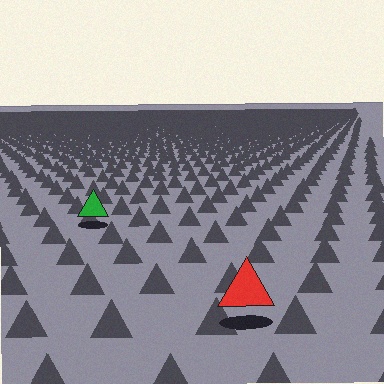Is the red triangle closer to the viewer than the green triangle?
Yes. The red triangle is closer — you can tell from the texture gradient: the ground texture is coarser near it.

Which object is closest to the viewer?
The red triangle is closest. The texture marks near it are larger and more spread out.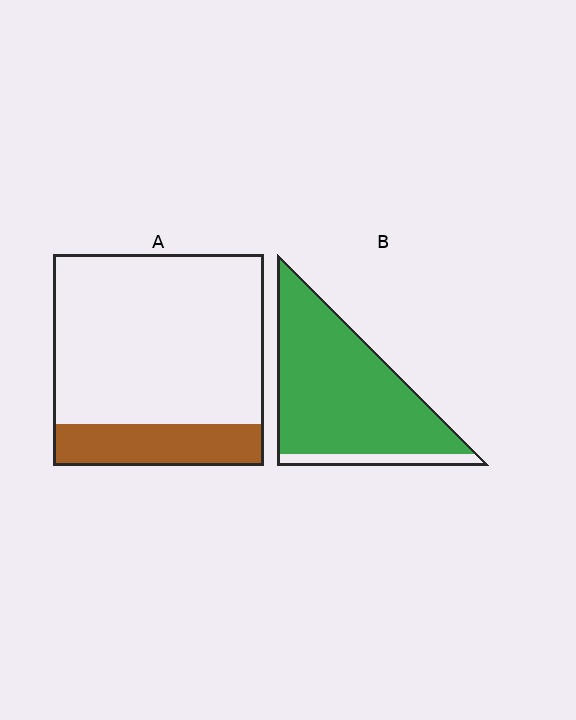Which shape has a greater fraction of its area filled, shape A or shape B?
Shape B.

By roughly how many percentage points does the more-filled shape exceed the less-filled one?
By roughly 70 percentage points (B over A).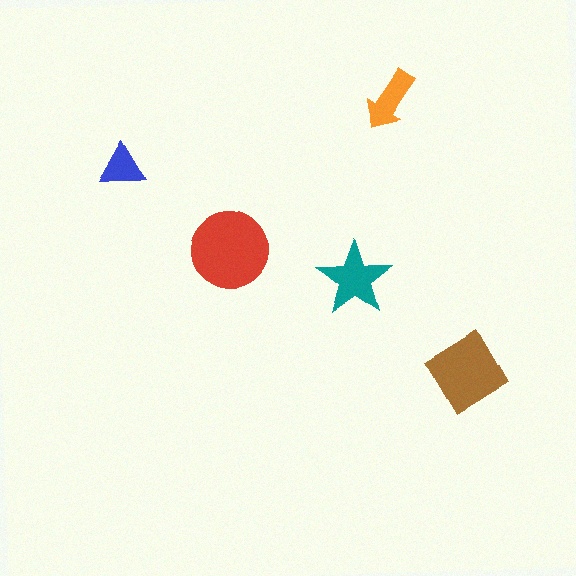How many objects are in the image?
There are 5 objects in the image.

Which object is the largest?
The red circle.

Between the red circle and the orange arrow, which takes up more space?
The red circle.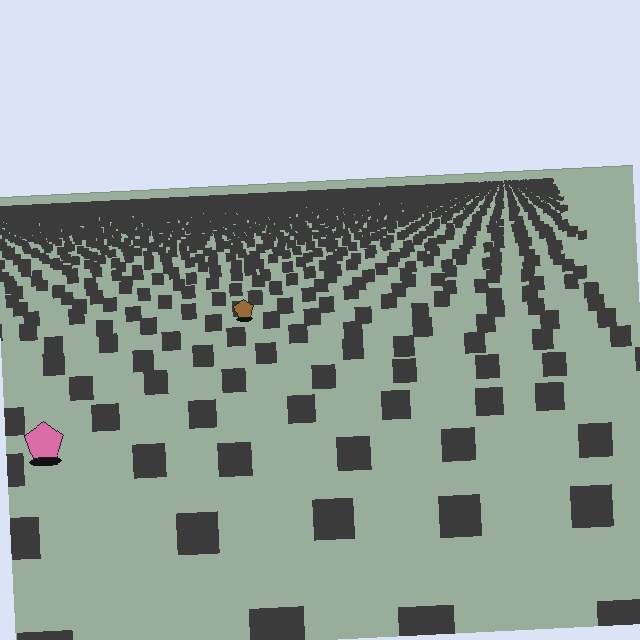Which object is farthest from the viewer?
The brown pentagon is farthest from the viewer. It appears smaller and the ground texture around it is denser.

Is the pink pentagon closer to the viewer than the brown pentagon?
Yes. The pink pentagon is closer — you can tell from the texture gradient: the ground texture is coarser near it.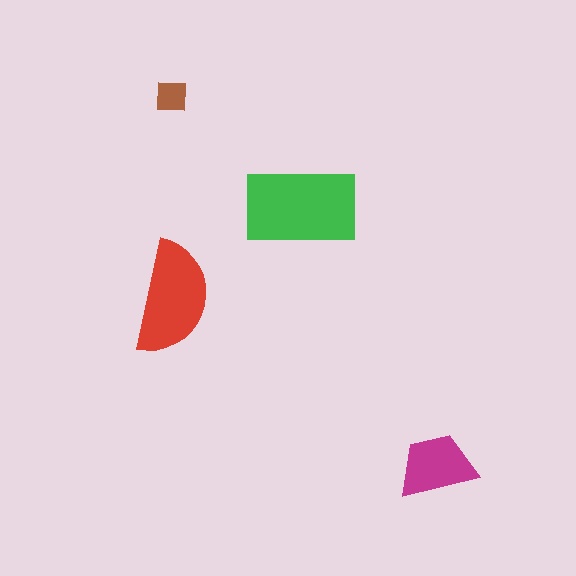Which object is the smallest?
The brown square.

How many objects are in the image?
There are 4 objects in the image.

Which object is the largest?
The green rectangle.